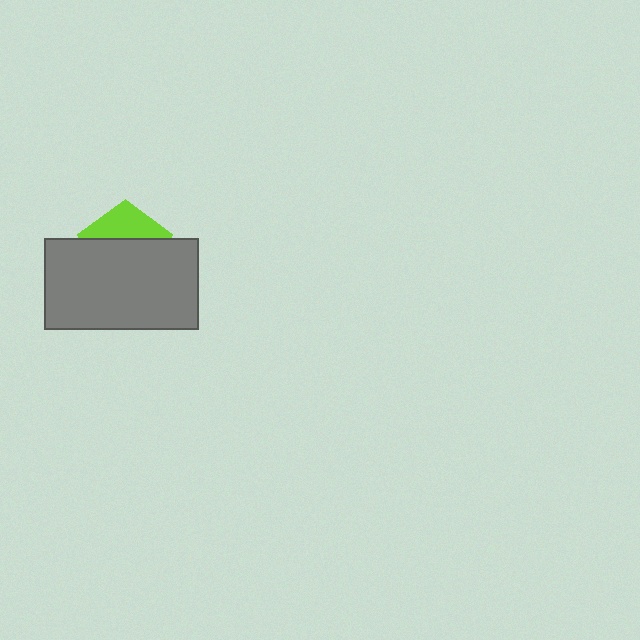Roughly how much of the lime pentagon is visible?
A small part of it is visible (roughly 32%).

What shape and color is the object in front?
The object in front is a gray rectangle.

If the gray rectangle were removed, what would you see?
You would see the complete lime pentagon.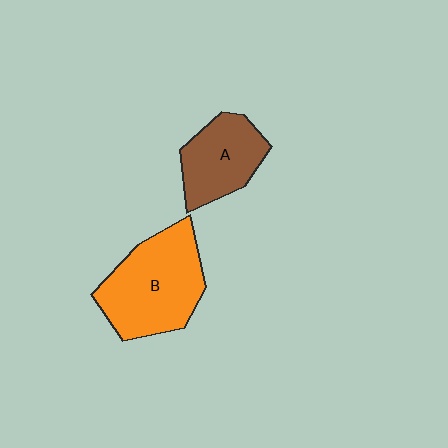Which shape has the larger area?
Shape B (orange).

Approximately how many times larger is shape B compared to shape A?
Approximately 1.5 times.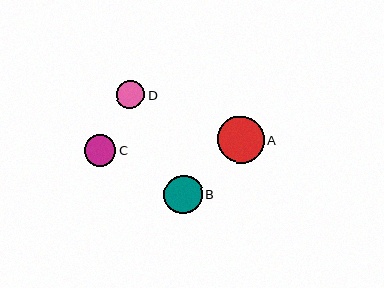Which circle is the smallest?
Circle D is the smallest with a size of approximately 28 pixels.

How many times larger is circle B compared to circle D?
Circle B is approximately 1.4 times the size of circle D.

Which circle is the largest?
Circle A is the largest with a size of approximately 47 pixels.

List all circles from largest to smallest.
From largest to smallest: A, B, C, D.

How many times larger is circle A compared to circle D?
Circle A is approximately 1.7 times the size of circle D.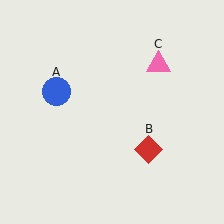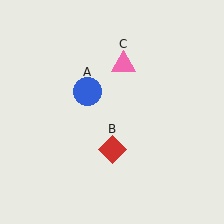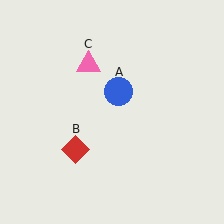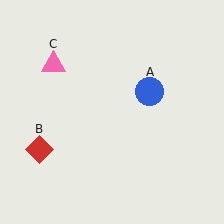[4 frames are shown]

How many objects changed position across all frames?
3 objects changed position: blue circle (object A), red diamond (object B), pink triangle (object C).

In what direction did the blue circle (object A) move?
The blue circle (object A) moved right.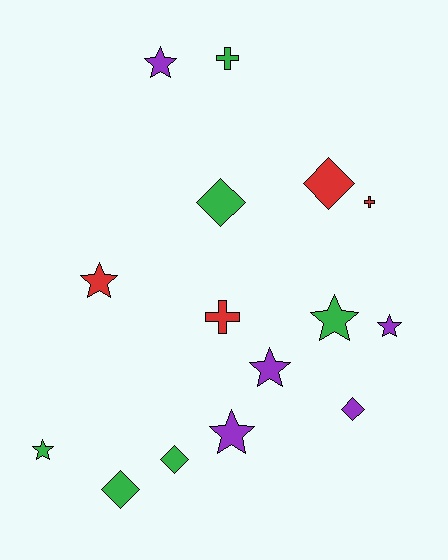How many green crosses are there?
There is 1 green cross.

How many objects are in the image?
There are 15 objects.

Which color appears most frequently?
Green, with 6 objects.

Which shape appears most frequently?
Star, with 7 objects.